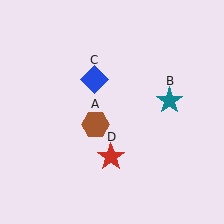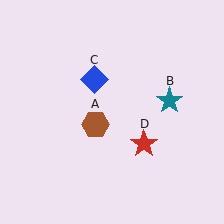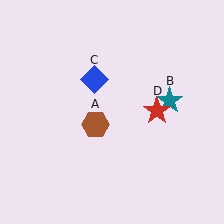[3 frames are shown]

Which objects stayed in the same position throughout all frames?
Brown hexagon (object A) and teal star (object B) and blue diamond (object C) remained stationary.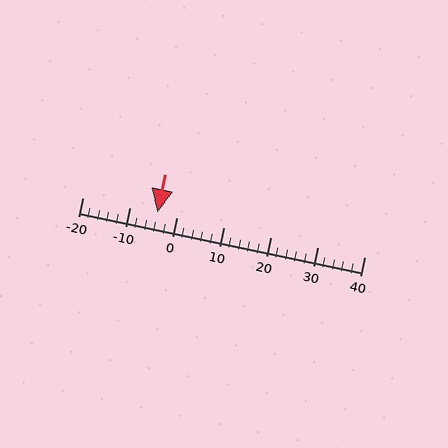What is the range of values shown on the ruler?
The ruler shows values from -20 to 40.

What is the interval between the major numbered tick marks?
The major tick marks are spaced 10 units apart.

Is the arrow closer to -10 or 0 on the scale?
The arrow is closer to 0.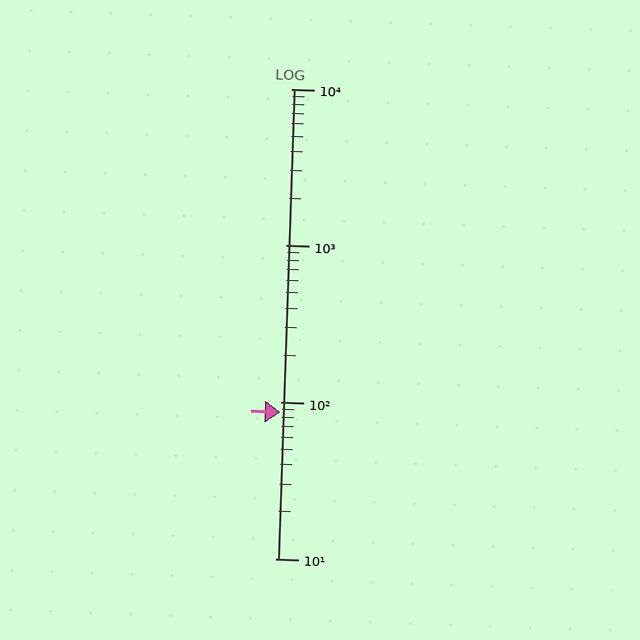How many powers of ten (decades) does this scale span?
The scale spans 3 decades, from 10 to 10000.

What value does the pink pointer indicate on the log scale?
The pointer indicates approximately 86.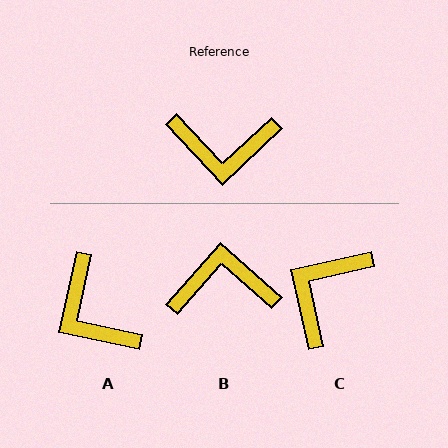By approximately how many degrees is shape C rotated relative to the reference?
Approximately 121 degrees clockwise.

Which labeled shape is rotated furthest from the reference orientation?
B, about 175 degrees away.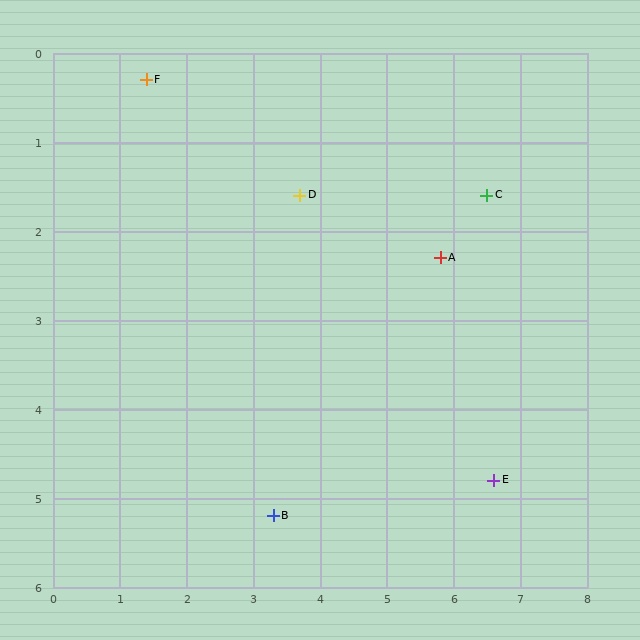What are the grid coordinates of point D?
Point D is at approximately (3.7, 1.6).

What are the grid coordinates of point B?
Point B is at approximately (3.3, 5.2).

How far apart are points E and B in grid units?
Points E and B are about 3.3 grid units apart.